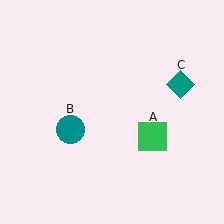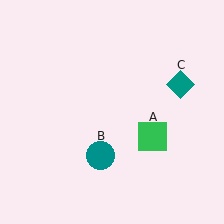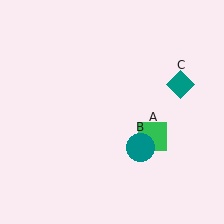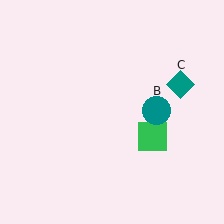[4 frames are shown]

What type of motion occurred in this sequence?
The teal circle (object B) rotated counterclockwise around the center of the scene.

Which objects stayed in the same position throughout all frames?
Green square (object A) and teal diamond (object C) remained stationary.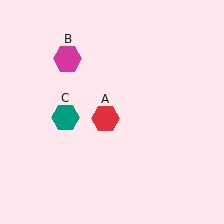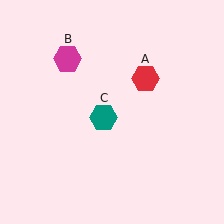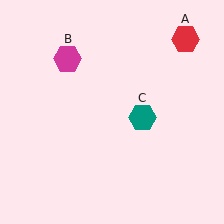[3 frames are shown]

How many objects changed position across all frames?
2 objects changed position: red hexagon (object A), teal hexagon (object C).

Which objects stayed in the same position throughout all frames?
Magenta hexagon (object B) remained stationary.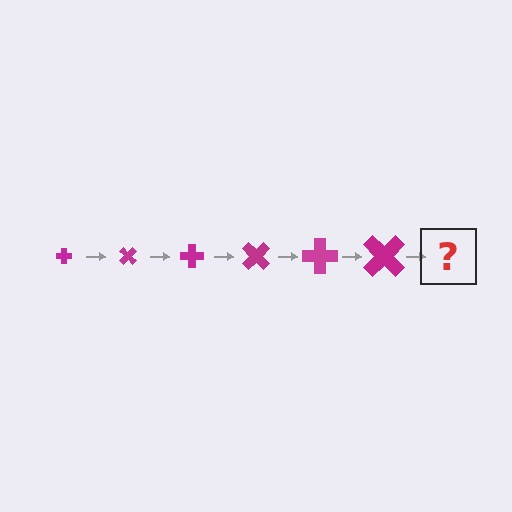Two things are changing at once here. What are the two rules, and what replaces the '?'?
The two rules are that the cross grows larger each step and it rotates 45 degrees each step. The '?' should be a cross, larger than the previous one and rotated 270 degrees from the start.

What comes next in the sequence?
The next element should be a cross, larger than the previous one and rotated 270 degrees from the start.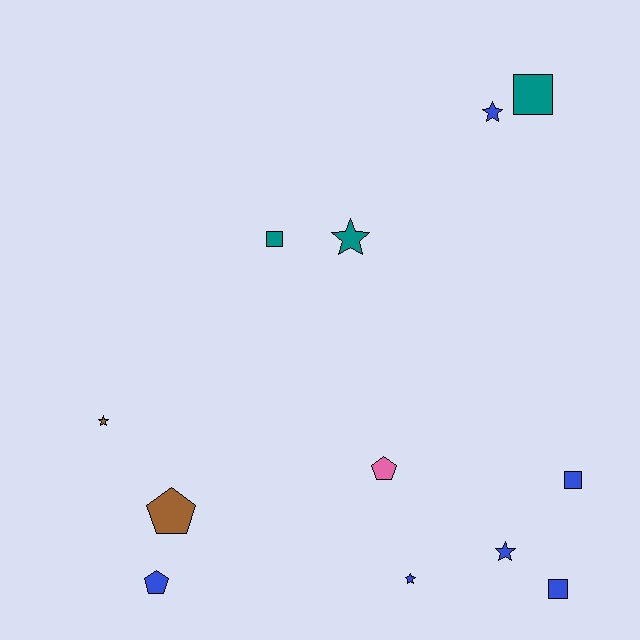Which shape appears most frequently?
Star, with 5 objects.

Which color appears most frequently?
Blue, with 6 objects.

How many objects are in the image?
There are 12 objects.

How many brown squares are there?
There are no brown squares.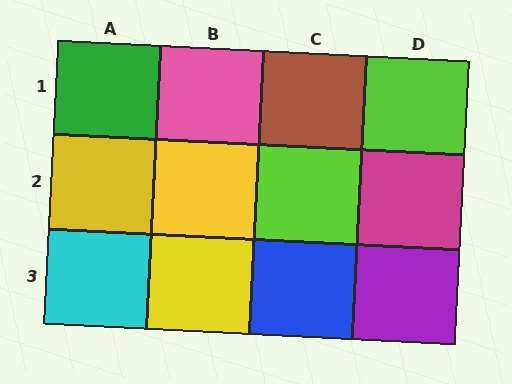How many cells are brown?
1 cell is brown.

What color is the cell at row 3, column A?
Cyan.